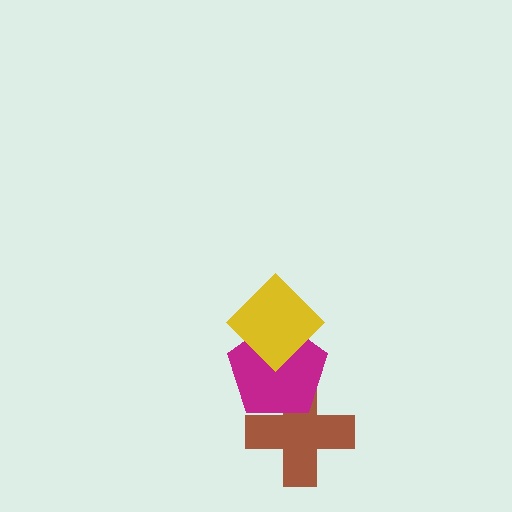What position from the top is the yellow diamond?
The yellow diamond is 1st from the top.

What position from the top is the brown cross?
The brown cross is 3rd from the top.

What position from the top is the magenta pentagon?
The magenta pentagon is 2nd from the top.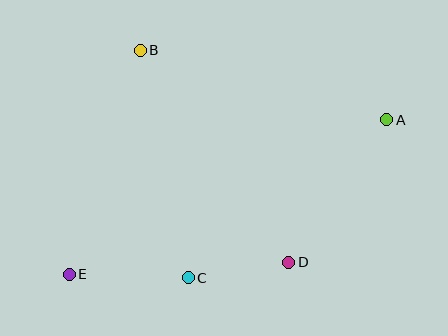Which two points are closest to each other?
Points C and D are closest to each other.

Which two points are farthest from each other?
Points A and E are farthest from each other.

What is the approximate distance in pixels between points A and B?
The distance between A and B is approximately 256 pixels.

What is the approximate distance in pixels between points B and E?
The distance between B and E is approximately 235 pixels.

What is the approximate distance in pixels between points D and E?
The distance between D and E is approximately 219 pixels.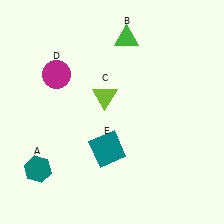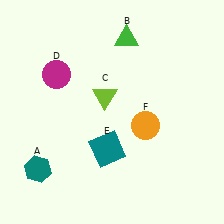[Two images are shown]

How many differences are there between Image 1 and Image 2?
There is 1 difference between the two images.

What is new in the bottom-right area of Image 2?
An orange circle (F) was added in the bottom-right area of Image 2.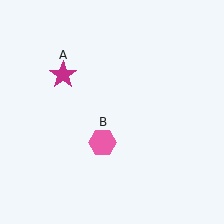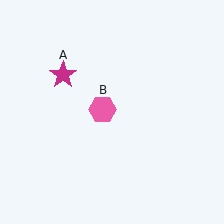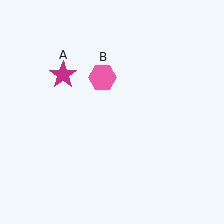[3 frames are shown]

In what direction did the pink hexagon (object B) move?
The pink hexagon (object B) moved up.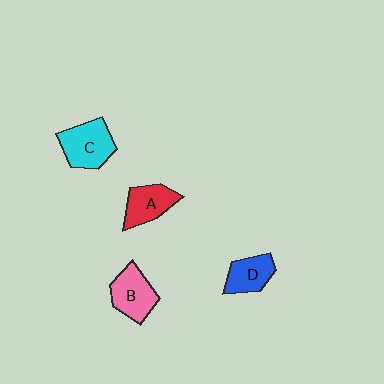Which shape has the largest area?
Shape C (cyan).